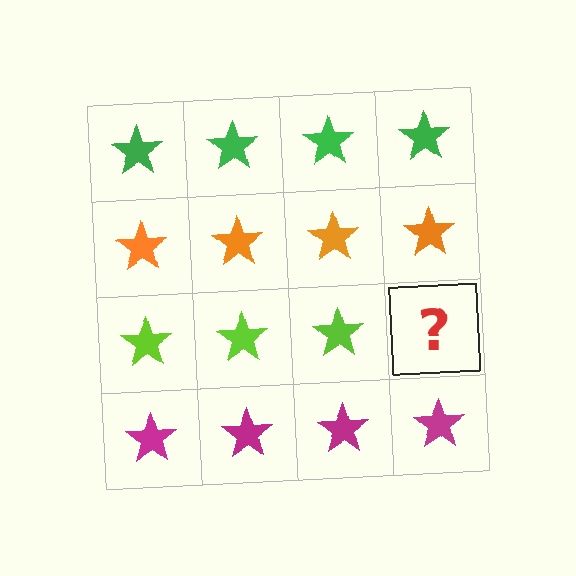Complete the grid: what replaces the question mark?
The question mark should be replaced with a lime star.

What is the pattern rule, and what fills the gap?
The rule is that each row has a consistent color. The gap should be filled with a lime star.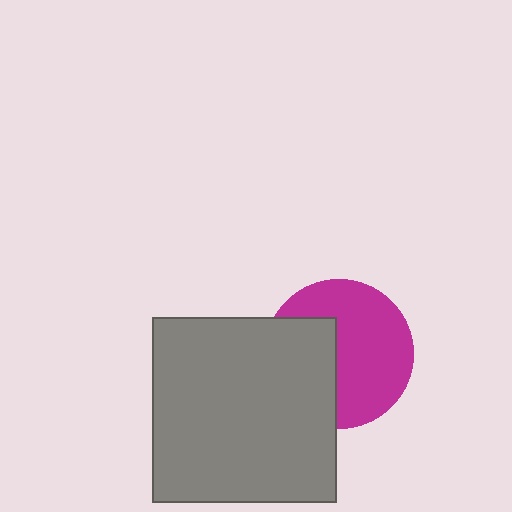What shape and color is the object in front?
The object in front is a gray square.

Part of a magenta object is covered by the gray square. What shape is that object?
It is a circle.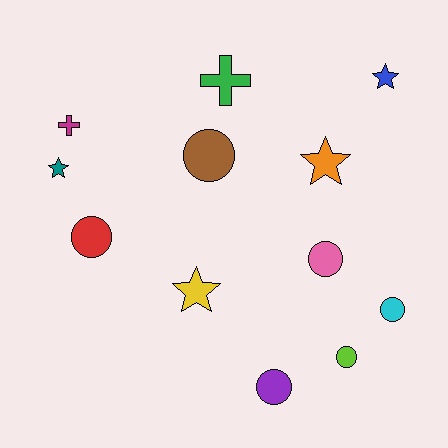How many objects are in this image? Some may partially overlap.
There are 12 objects.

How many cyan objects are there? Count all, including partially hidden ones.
There is 1 cyan object.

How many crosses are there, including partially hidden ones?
There are 2 crosses.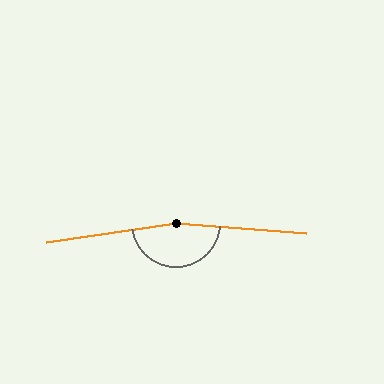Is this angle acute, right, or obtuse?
It is obtuse.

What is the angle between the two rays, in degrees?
Approximately 167 degrees.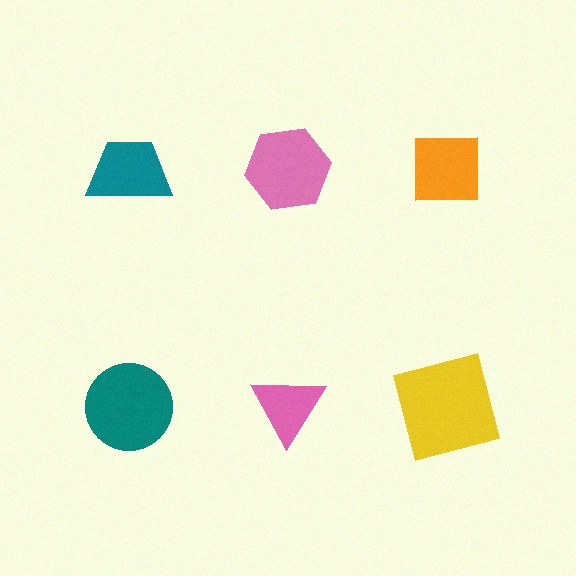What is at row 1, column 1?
A teal trapezoid.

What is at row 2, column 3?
A yellow square.